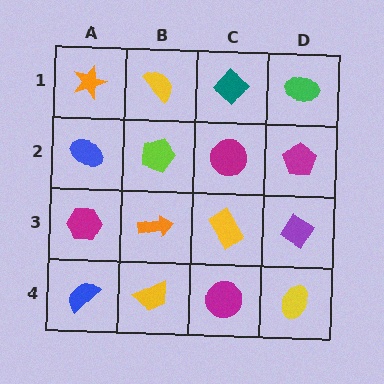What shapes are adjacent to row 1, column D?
A magenta pentagon (row 2, column D), a teal diamond (row 1, column C).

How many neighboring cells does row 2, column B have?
4.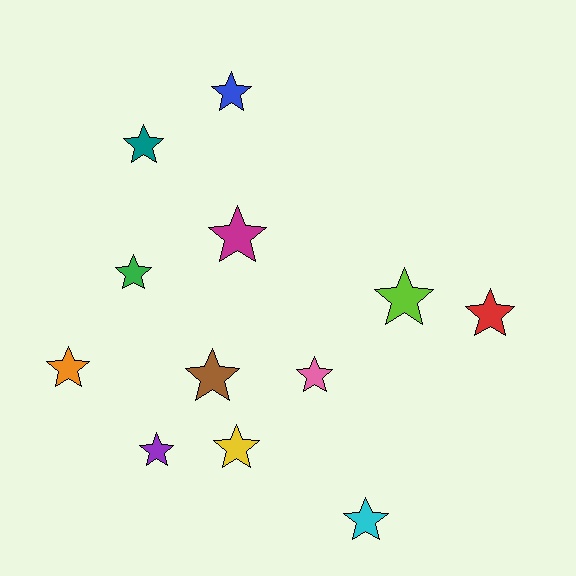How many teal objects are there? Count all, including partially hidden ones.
There is 1 teal object.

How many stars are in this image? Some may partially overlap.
There are 12 stars.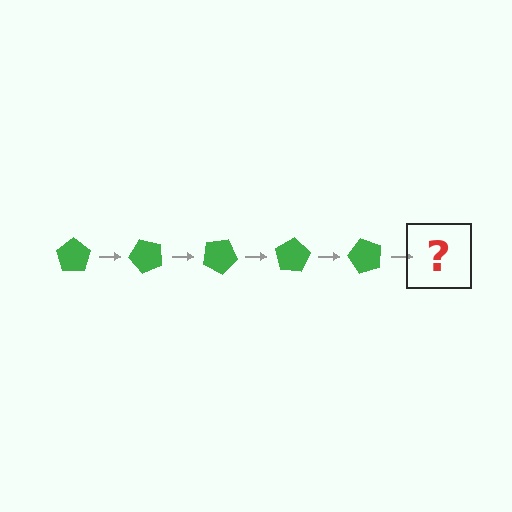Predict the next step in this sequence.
The next step is a green pentagon rotated 250 degrees.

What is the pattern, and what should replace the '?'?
The pattern is that the pentagon rotates 50 degrees each step. The '?' should be a green pentagon rotated 250 degrees.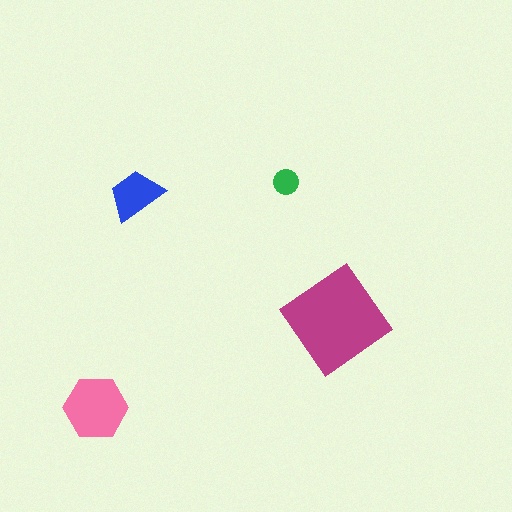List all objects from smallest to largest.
The green circle, the blue trapezoid, the pink hexagon, the magenta diamond.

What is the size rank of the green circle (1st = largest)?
4th.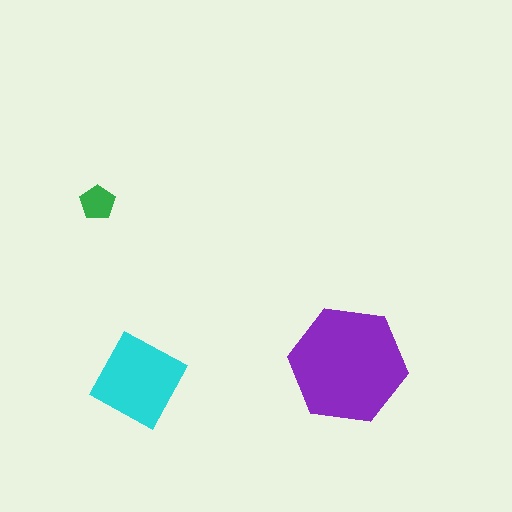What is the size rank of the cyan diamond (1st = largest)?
2nd.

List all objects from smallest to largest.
The green pentagon, the cyan diamond, the purple hexagon.